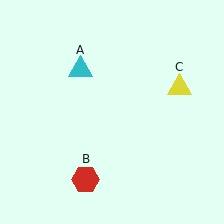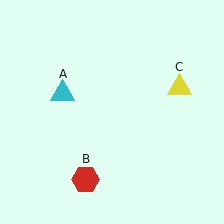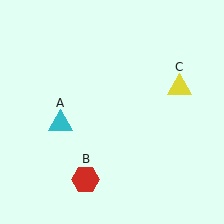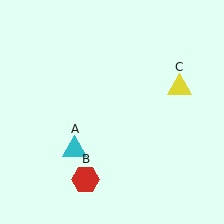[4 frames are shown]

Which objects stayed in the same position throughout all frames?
Red hexagon (object B) and yellow triangle (object C) remained stationary.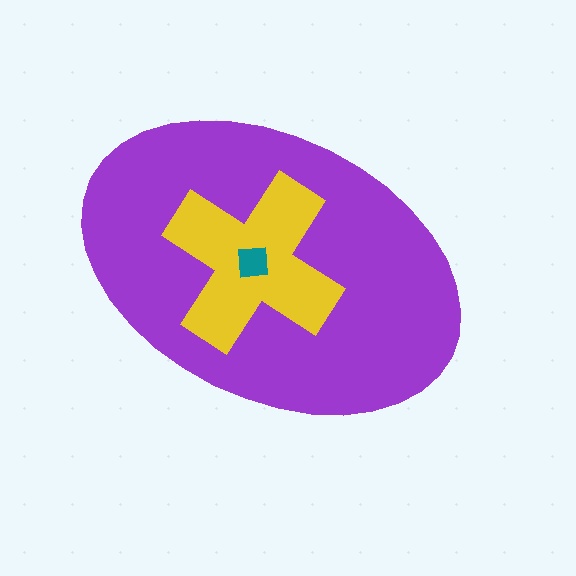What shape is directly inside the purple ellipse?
The yellow cross.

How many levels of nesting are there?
3.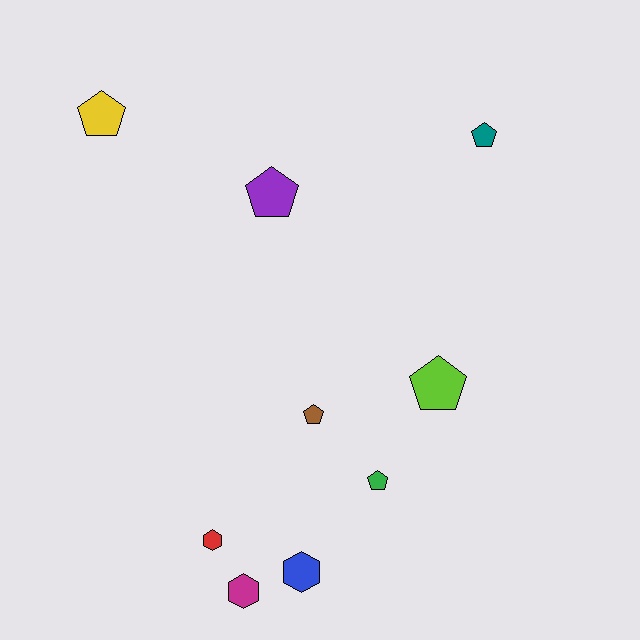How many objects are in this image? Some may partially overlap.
There are 9 objects.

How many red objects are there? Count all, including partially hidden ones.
There is 1 red object.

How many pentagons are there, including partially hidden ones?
There are 6 pentagons.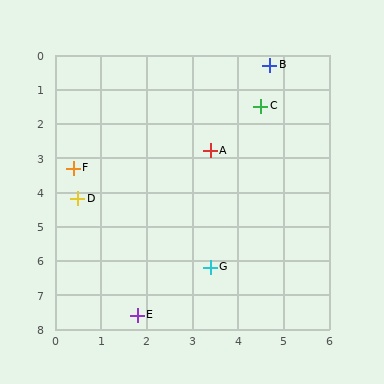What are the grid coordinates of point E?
Point E is at approximately (1.8, 7.6).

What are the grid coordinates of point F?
Point F is at approximately (0.4, 3.3).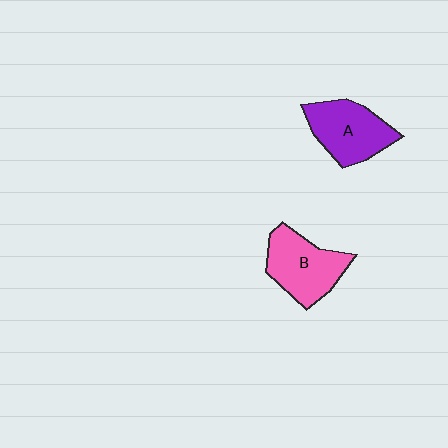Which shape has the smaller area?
Shape A (purple).